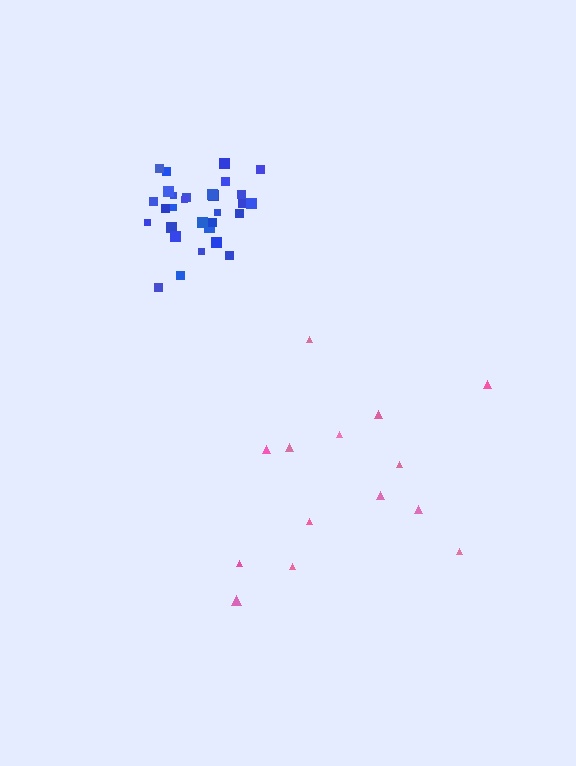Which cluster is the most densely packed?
Blue.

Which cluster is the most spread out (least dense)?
Pink.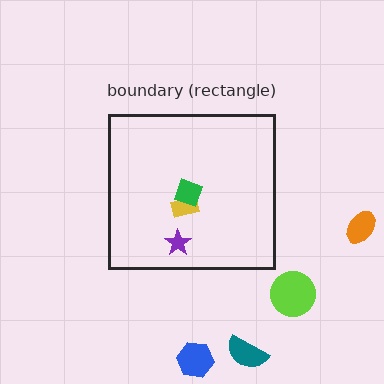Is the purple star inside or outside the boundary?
Inside.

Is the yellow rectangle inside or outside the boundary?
Inside.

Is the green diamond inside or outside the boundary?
Inside.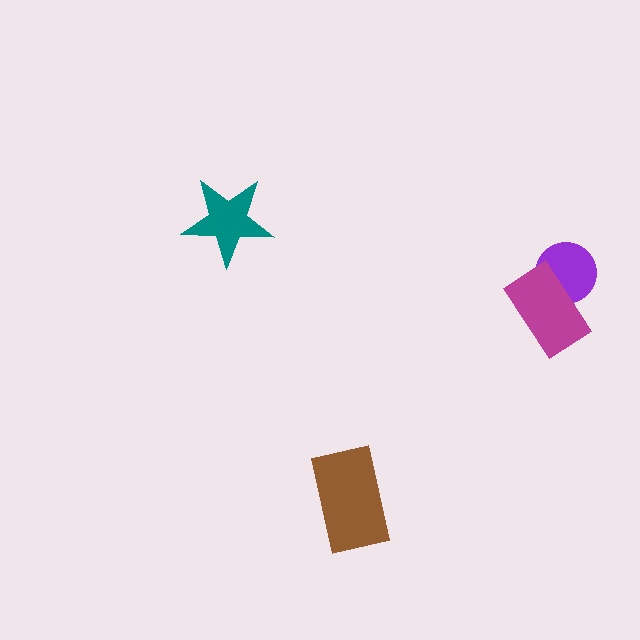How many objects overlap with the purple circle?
1 object overlaps with the purple circle.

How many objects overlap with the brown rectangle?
0 objects overlap with the brown rectangle.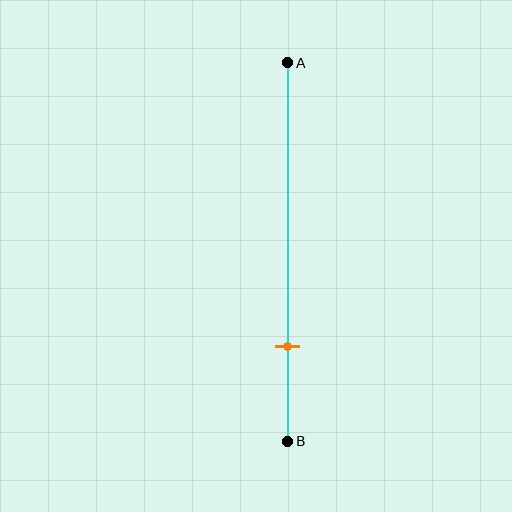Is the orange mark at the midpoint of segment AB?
No, the mark is at about 75% from A, not at the 50% midpoint.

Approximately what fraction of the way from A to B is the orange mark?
The orange mark is approximately 75% of the way from A to B.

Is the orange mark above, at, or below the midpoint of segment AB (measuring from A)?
The orange mark is below the midpoint of segment AB.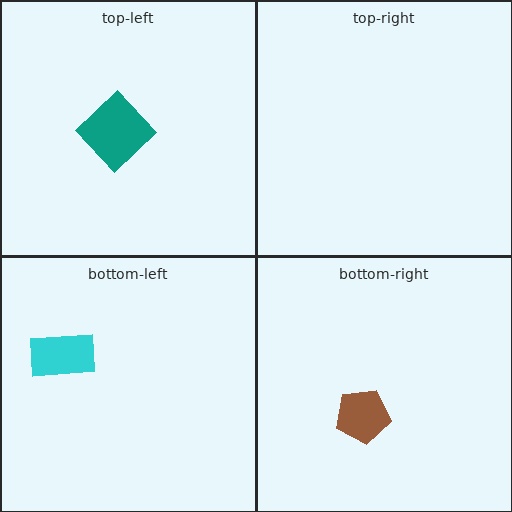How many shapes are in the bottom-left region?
1.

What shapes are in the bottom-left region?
The cyan rectangle.